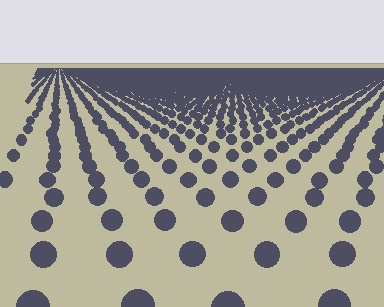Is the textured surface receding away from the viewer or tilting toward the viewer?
The surface is receding away from the viewer. Texture elements get smaller and denser toward the top.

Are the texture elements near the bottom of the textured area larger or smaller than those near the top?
Larger. Near the bottom, elements are closer to the viewer and appear at a bigger on-screen size.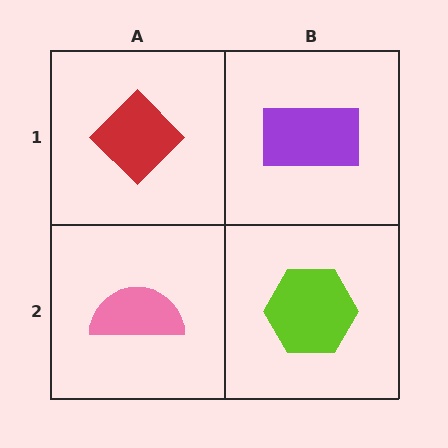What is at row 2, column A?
A pink semicircle.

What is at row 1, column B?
A purple rectangle.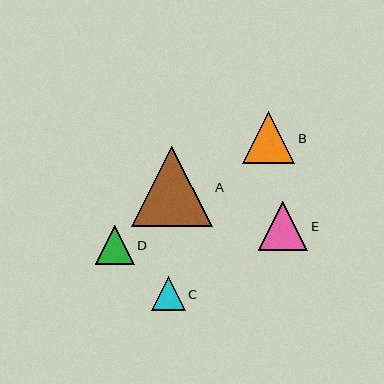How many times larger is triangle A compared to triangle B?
Triangle A is approximately 1.5 times the size of triangle B.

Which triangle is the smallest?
Triangle C is the smallest with a size of approximately 34 pixels.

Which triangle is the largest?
Triangle A is the largest with a size of approximately 80 pixels.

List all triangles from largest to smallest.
From largest to smallest: A, B, E, D, C.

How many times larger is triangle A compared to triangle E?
Triangle A is approximately 1.6 times the size of triangle E.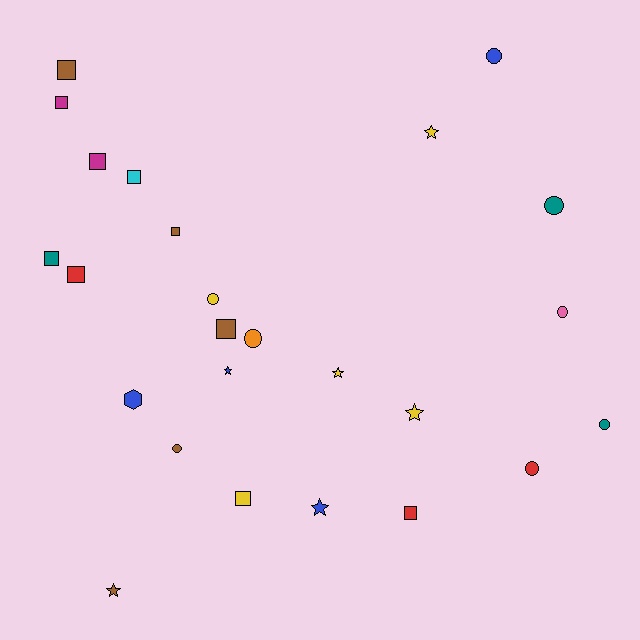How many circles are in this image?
There are 8 circles.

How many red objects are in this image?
There are 3 red objects.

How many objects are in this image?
There are 25 objects.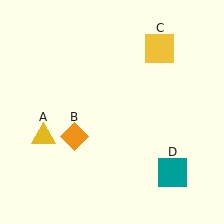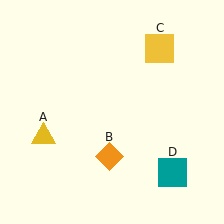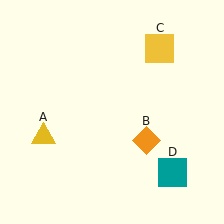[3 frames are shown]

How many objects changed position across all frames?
1 object changed position: orange diamond (object B).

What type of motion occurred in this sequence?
The orange diamond (object B) rotated counterclockwise around the center of the scene.